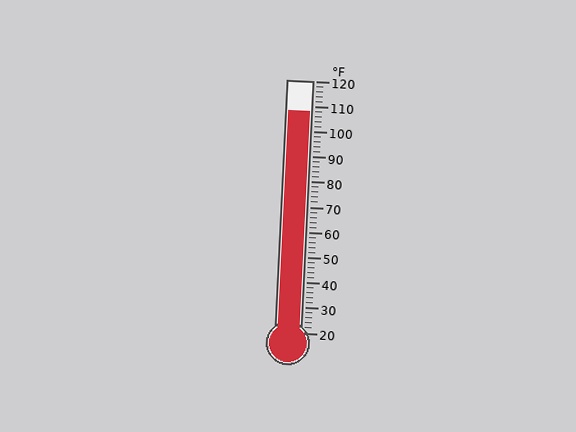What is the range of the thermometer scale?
The thermometer scale ranges from 20°F to 120°F.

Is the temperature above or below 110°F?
The temperature is below 110°F.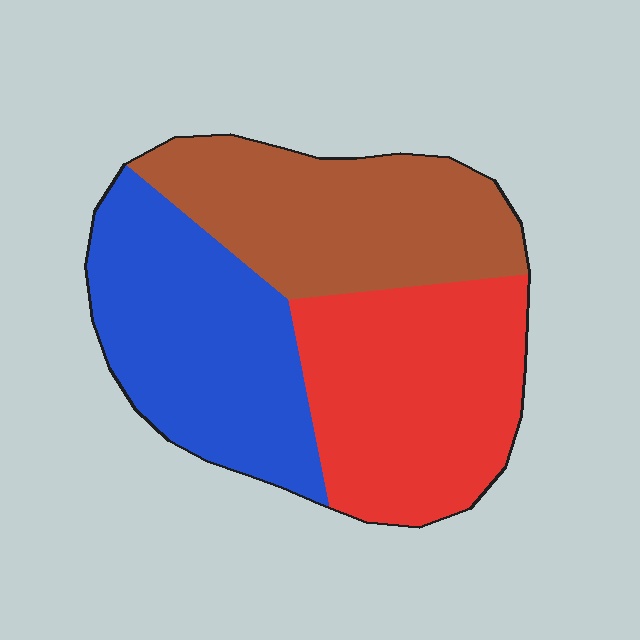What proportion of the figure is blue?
Blue covers about 35% of the figure.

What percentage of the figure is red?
Red takes up about one third (1/3) of the figure.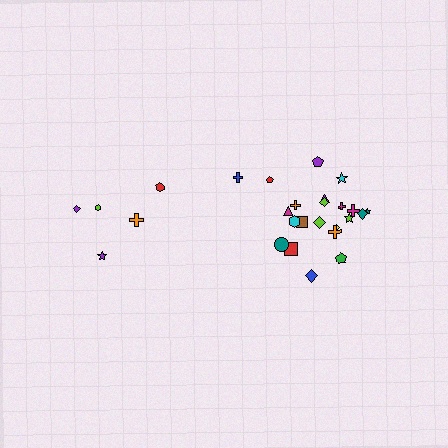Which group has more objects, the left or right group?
The right group.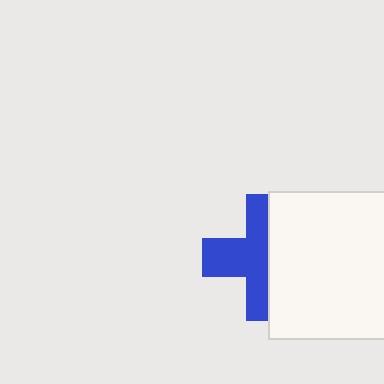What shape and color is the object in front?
The object in front is a white square.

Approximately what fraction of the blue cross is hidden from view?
Roughly 47% of the blue cross is hidden behind the white square.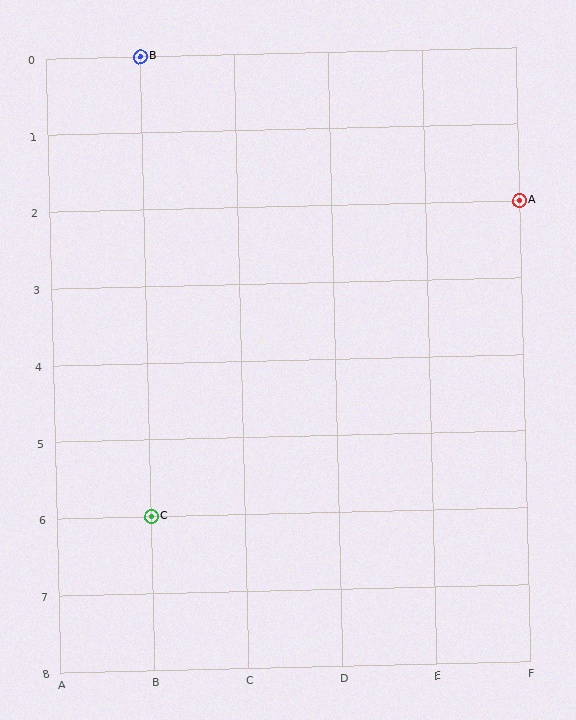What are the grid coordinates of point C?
Point C is at grid coordinates (B, 6).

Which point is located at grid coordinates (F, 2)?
Point A is at (F, 2).